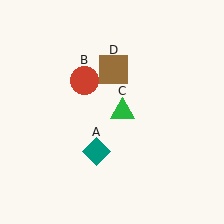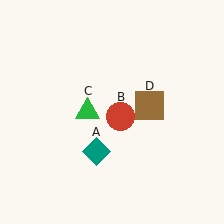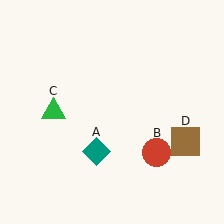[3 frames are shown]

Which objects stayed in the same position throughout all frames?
Teal diamond (object A) remained stationary.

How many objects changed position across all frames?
3 objects changed position: red circle (object B), green triangle (object C), brown square (object D).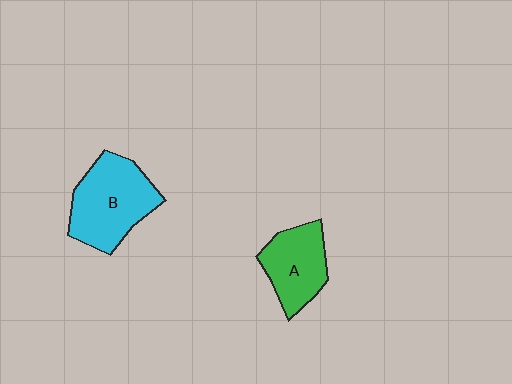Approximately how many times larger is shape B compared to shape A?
Approximately 1.4 times.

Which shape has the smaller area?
Shape A (green).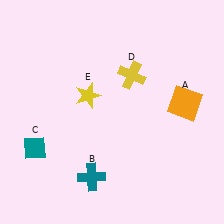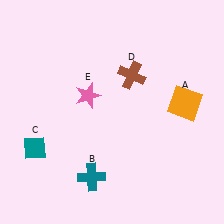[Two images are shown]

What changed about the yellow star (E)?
In Image 1, E is yellow. In Image 2, it changed to pink.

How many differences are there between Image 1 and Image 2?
There are 2 differences between the two images.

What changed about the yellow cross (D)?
In Image 1, D is yellow. In Image 2, it changed to brown.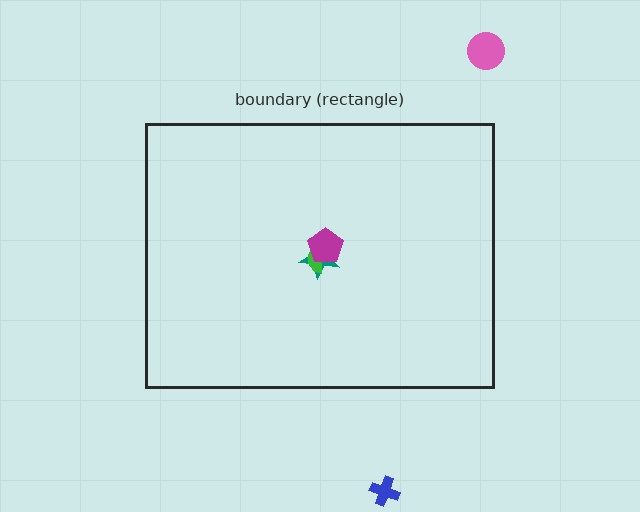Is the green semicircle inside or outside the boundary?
Inside.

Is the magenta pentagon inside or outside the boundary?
Inside.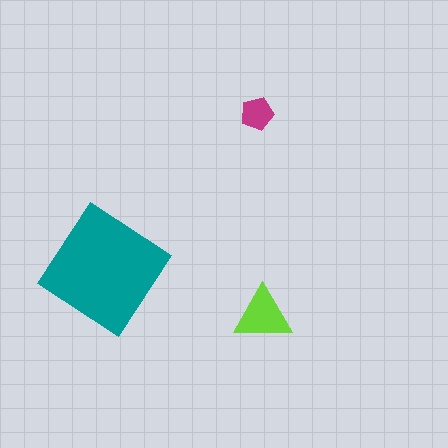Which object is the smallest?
The magenta pentagon.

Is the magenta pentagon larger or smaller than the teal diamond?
Smaller.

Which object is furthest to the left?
The teal diamond is leftmost.